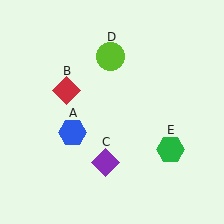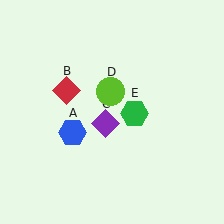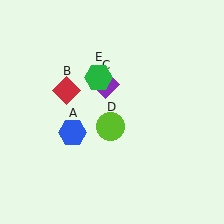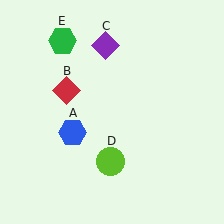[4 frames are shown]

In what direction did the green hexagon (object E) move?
The green hexagon (object E) moved up and to the left.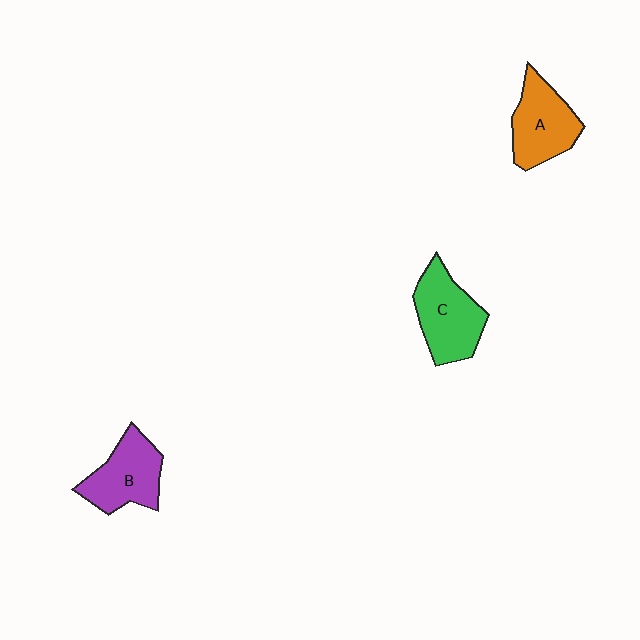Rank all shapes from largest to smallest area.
From largest to smallest: C (green), A (orange), B (purple).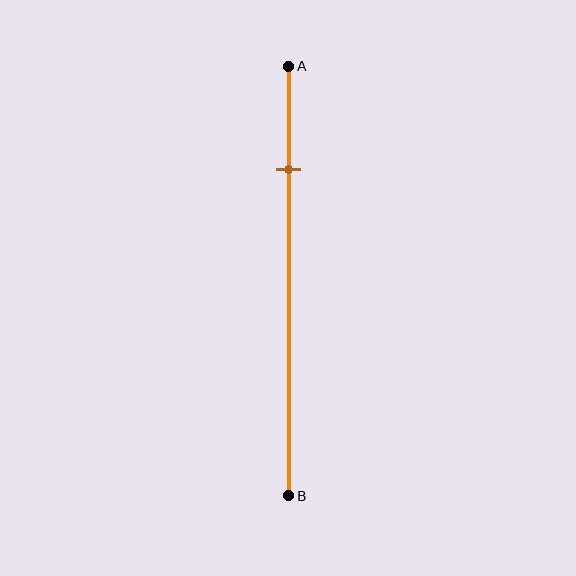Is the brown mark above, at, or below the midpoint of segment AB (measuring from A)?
The brown mark is above the midpoint of segment AB.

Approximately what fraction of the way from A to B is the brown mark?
The brown mark is approximately 25% of the way from A to B.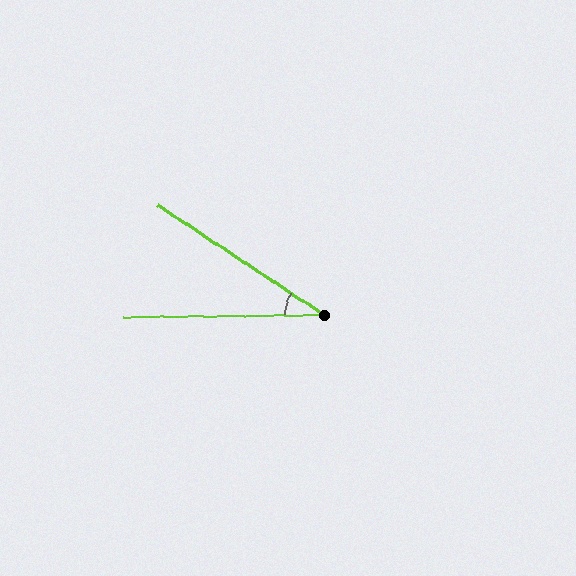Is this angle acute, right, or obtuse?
It is acute.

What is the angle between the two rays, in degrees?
Approximately 34 degrees.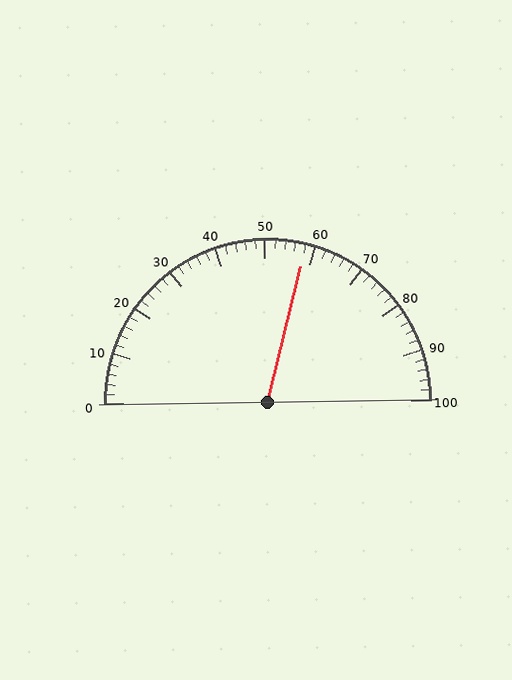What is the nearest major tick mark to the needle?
The nearest major tick mark is 60.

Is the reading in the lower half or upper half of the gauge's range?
The reading is in the upper half of the range (0 to 100).